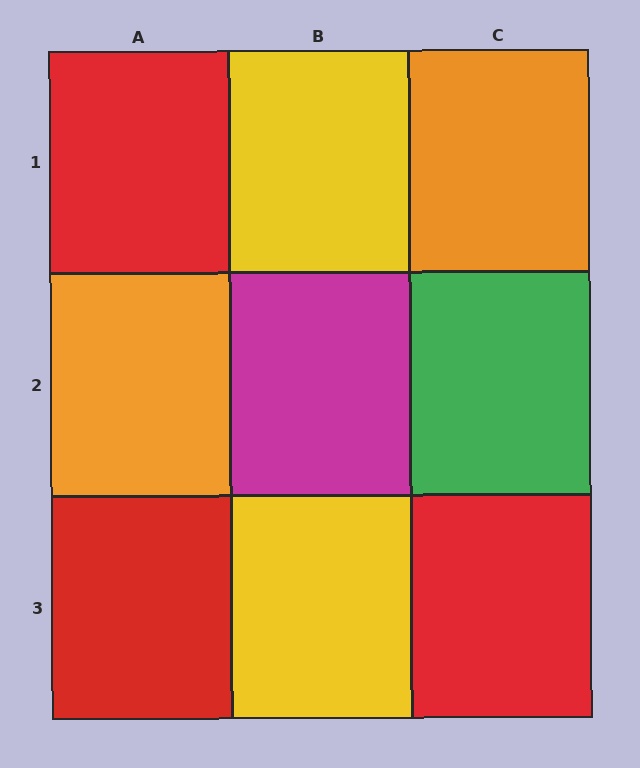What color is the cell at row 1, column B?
Yellow.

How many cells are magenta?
1 cell is magenta.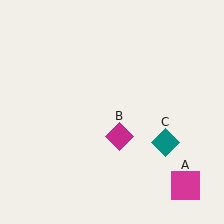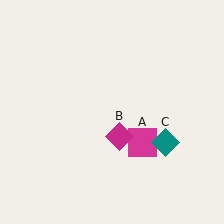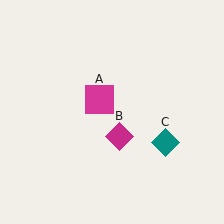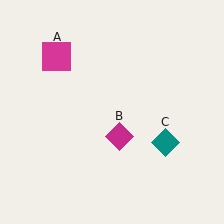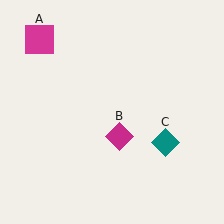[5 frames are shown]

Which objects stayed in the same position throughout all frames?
Magenta diamond (object B) and teal diamond (object C) remained stationary.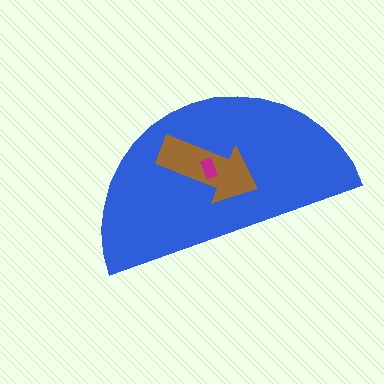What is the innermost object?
The magenta rectangle.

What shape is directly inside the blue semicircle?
The brown arrow.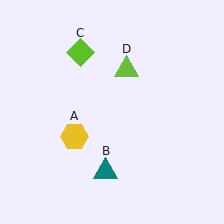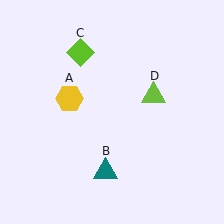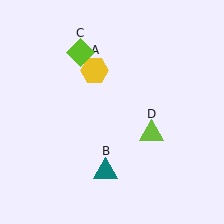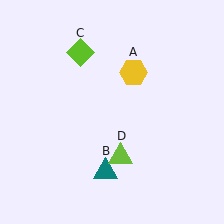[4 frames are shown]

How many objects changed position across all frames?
2 objects changed position: yellow hexagon (object A), lime triangle (object D).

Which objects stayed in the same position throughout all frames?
Teal triangle (object B) and lime diamond (object C) remained stationary.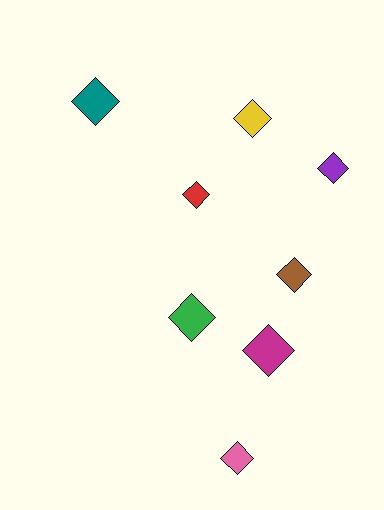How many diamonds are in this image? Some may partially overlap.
There are 8 diamonds.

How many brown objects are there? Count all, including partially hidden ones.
There is 1 brown object.